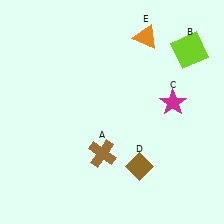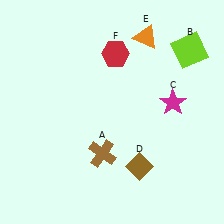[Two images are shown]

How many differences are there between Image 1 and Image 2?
There is 1 difference between the two images.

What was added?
A red hexagon (F) was added in Image 2.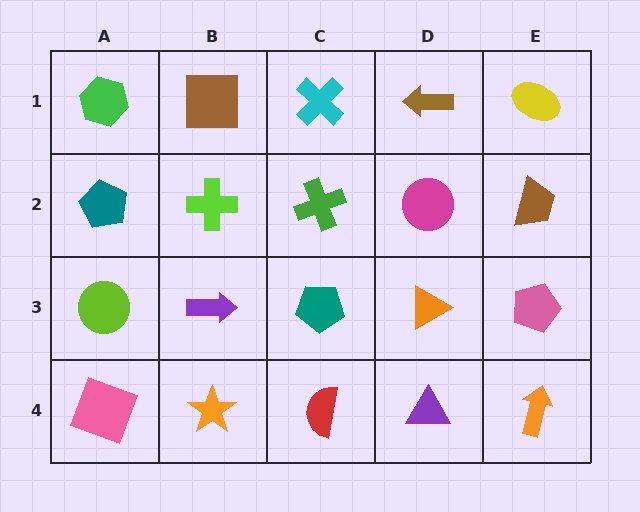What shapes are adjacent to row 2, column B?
A brown square (row 1, column B), a purple arrow (row 3, column B), a teal pentagon (row 2, column A), a green cross (row 2, column C).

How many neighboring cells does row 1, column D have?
3.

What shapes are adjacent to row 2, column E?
A yellow ellipse (row 1, column E), a pink pentagon (row 3, column E), a magenta circle (row 2, column D).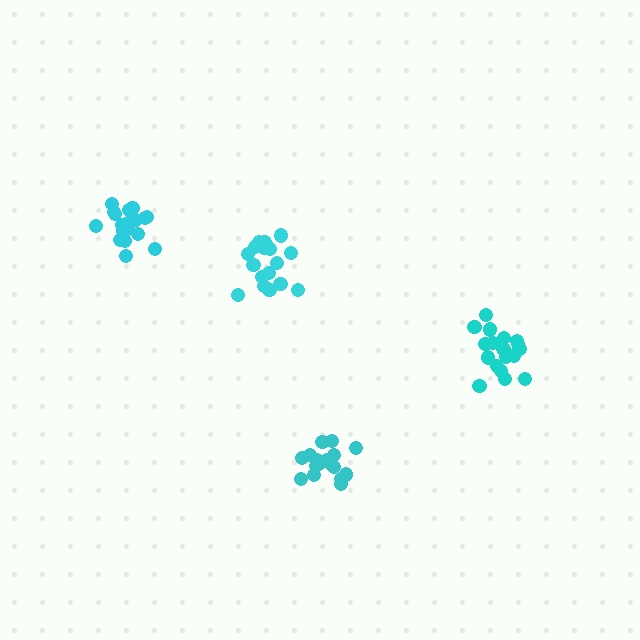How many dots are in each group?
Group 1: 17 dots, Group 2: 18 dots, Group 3: 18 dots, Group 4: 18 dots (71 total).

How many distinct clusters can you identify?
There are 4 distinct clusters.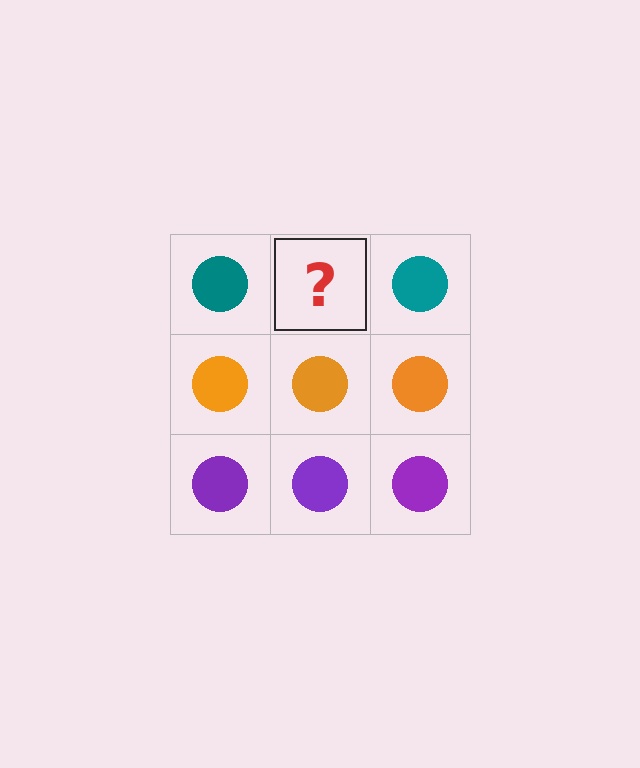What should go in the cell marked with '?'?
The missing cell should contain a teal circle.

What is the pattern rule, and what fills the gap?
The rule is that each row has a consistent color. The gap should be filled with a teal circle.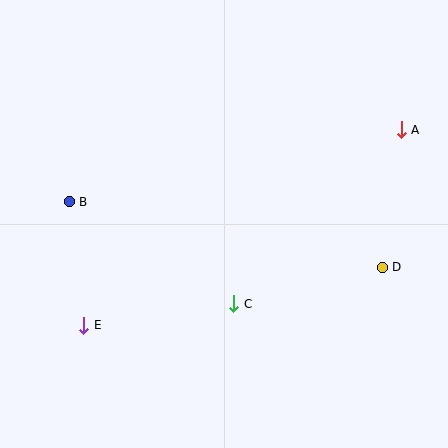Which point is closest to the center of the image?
Point C at (234, 304) is closest to the center.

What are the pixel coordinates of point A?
Point A is at (401, 130).